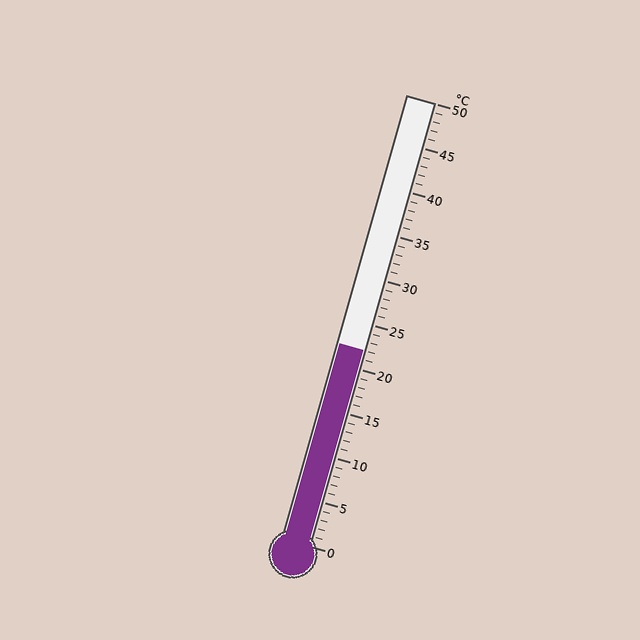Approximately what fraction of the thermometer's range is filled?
The thermometer is filled to approximately 45% of its range.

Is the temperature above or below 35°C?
The temperature is below 35°C.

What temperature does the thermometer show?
The thermometer shows approximately 22°C.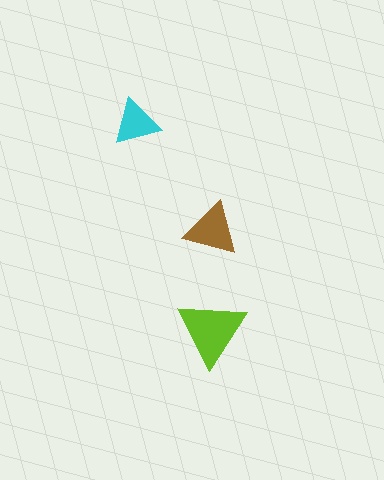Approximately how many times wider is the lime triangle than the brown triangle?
About 1.5 times wider.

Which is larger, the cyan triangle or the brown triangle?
The brown one.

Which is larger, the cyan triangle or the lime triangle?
The lime one.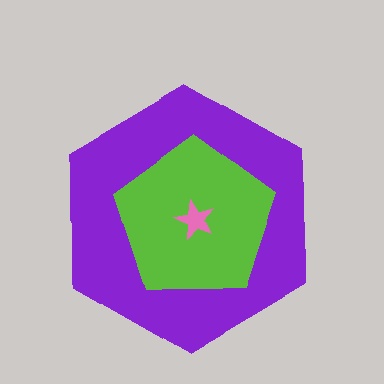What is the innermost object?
The pink star.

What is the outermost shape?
The purple hexagon.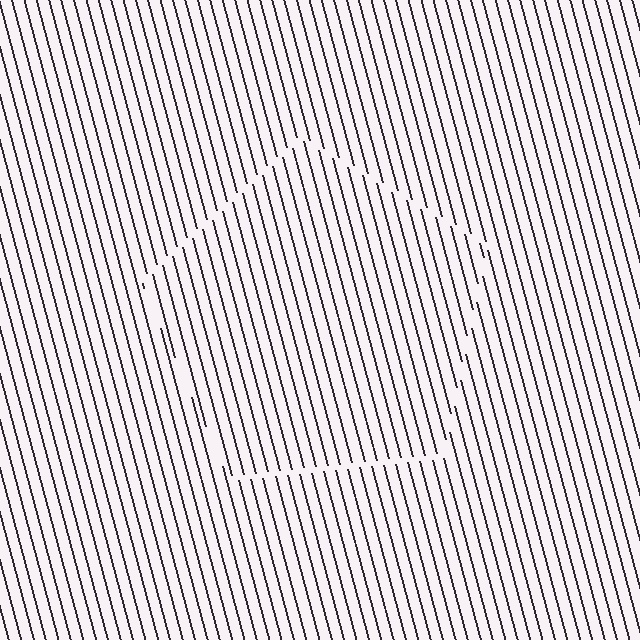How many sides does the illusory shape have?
5 sides — the line-ends trace a pentagon.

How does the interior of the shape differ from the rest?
The interior of the shape contains the same grating, shifted by half a period — the contour is defined by the phase discontinuity where line-ends from the inner and outer gratings abut.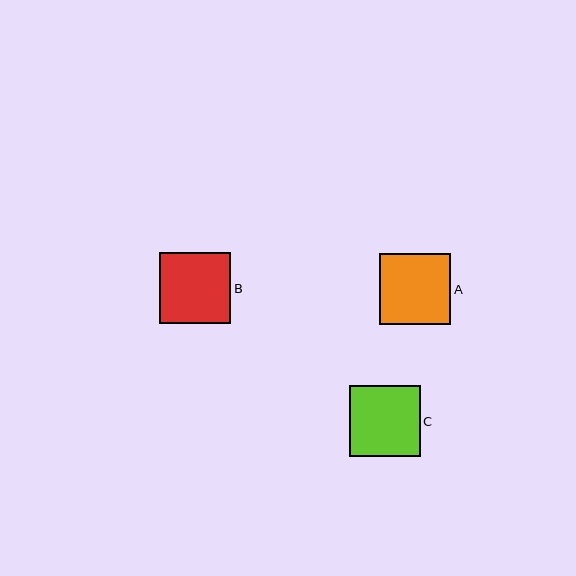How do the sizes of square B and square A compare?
Square B and square A are approximately the same size.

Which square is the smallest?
Square C is the smallest with a size of approximately 70 pixels.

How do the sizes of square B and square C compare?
Square B and square C are approximately the same size.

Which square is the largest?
Square B is the largest with a size of approximately 71 pixels.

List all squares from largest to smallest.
From largest to smallest: B, A, C.